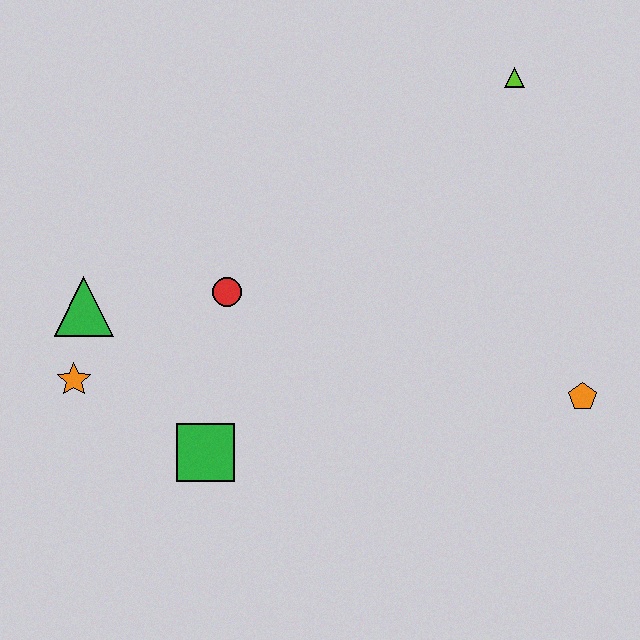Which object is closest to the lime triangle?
The orange pentagon is closest to the lime triangle.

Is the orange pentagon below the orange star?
Yes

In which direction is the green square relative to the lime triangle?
The green square is below the lime triangle.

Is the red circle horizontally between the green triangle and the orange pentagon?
Yes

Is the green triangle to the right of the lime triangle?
No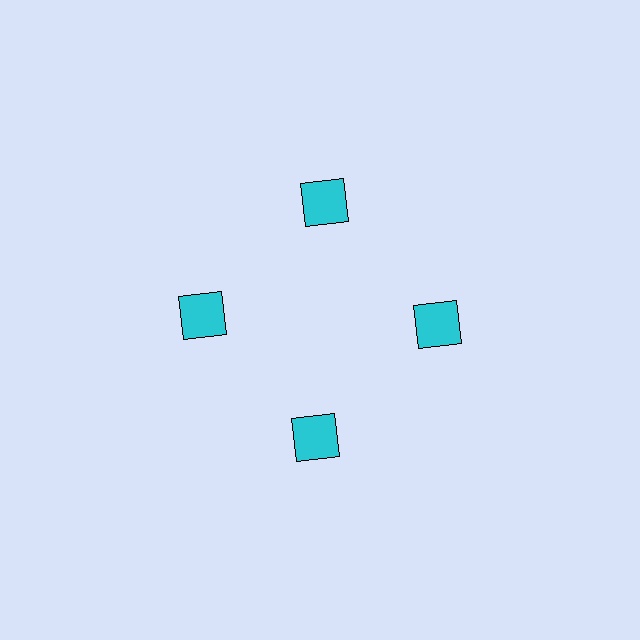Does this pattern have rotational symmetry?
Yes, this pattern has 4-fold rotational symmetry. It looks the same after rotating 90 degrees around the center.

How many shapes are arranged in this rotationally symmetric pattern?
There are 4 shapes, arranged in 4 groups of 1.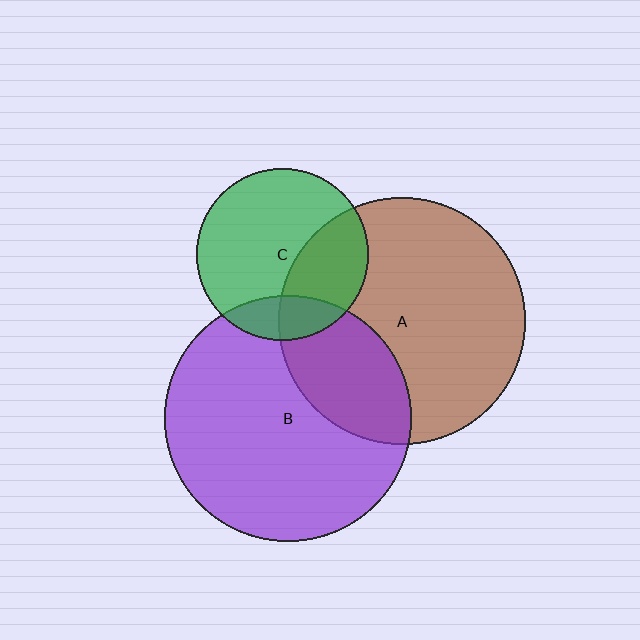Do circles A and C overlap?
Yes.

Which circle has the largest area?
Circle A (brown).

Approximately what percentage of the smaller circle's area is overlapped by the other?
Approximately 35%.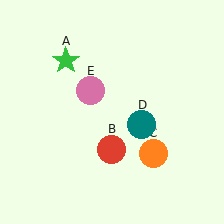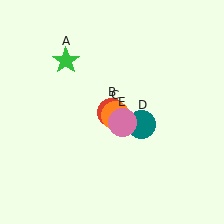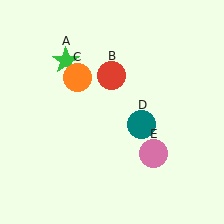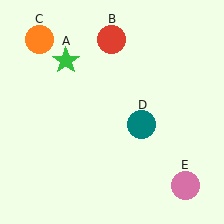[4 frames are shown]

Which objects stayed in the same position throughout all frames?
Green star (object A) and teal circle (object D) remained stationary.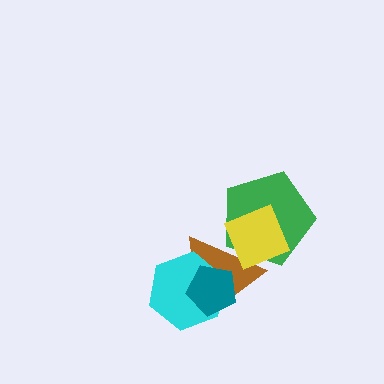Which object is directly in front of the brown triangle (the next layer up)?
The green pentagon is directly in front of the brown triangle.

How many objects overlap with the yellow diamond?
2 objects overlap with the yellow diamond.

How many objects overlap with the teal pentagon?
2 objects overlap with the teal pentagon.